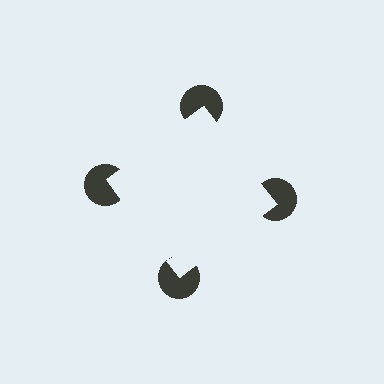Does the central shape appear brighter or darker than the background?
It typically appears slightly brighter than the background, even though no actual brightness change is drawn.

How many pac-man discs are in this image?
There are 4 — one at each vertex of the illusory square.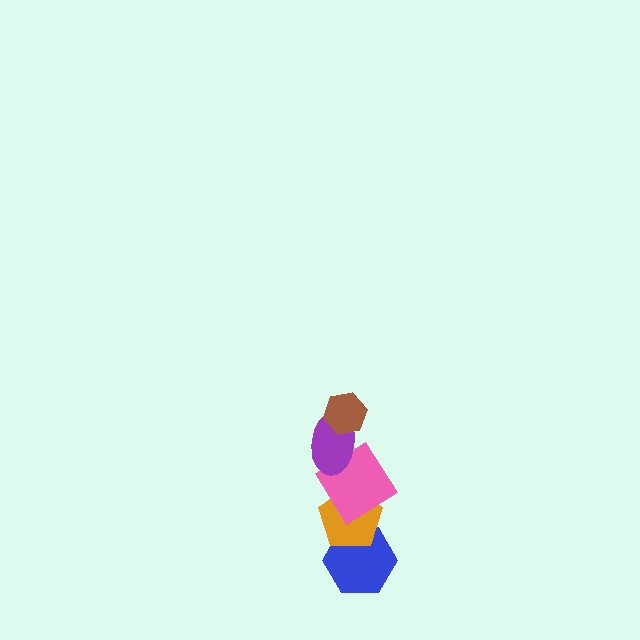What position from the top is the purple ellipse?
The purple ellipse is 2nd from the top.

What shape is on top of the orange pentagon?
The pink diamond is on top of the orange pentagon.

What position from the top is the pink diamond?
The pink diamond is 3rd from the top.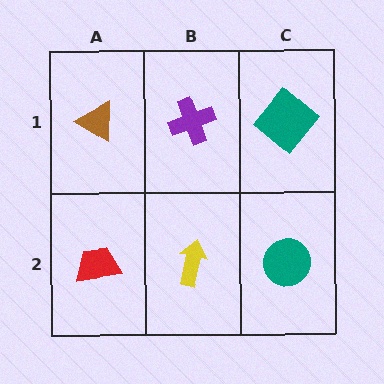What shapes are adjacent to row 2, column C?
A teal diamond (row 1, column C), a yellow arrow (row 2, column B).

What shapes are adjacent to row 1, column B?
A yellow arrow (row 2, column B), a brown triangle (row 1, column A), a teal diamond (row 1, column C).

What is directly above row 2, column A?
A brown triangle.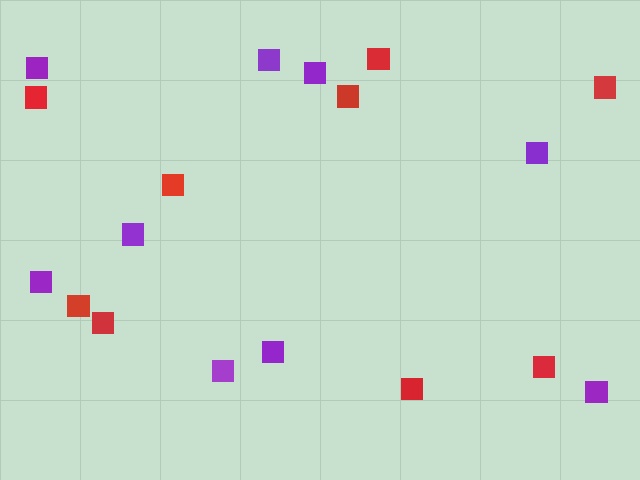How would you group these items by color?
There are 2 groups: one group of purple squares (9) and one group of red squares (9).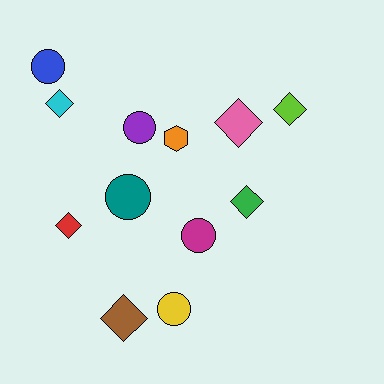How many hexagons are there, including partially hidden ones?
There is 1 hexagon.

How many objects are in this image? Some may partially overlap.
There are 12 objects.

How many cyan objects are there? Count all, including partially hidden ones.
There is 1 cyan object.